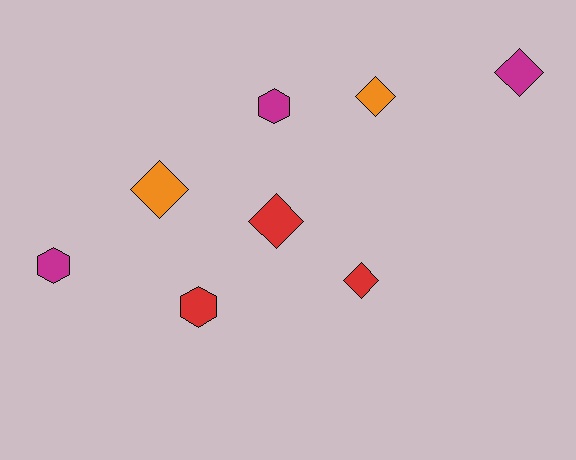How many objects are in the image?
There are 8 objects.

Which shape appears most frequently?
Diamond, with 5 objects.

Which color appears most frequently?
Magenta, with 3 objects.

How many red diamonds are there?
There are 2 red diamonds.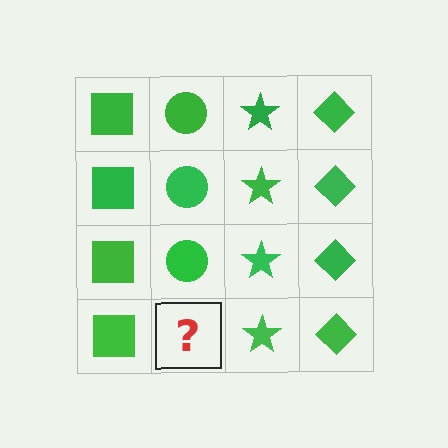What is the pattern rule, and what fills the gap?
The rule is that each column has a consistent shape. The gap should be filled with a green circle.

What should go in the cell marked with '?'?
The missing cell should contain a green circle.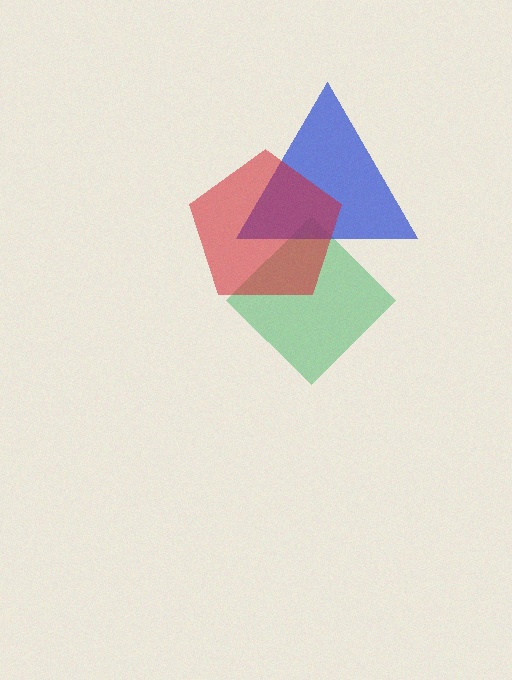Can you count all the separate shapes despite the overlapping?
Yes, there are 3 separate shapes.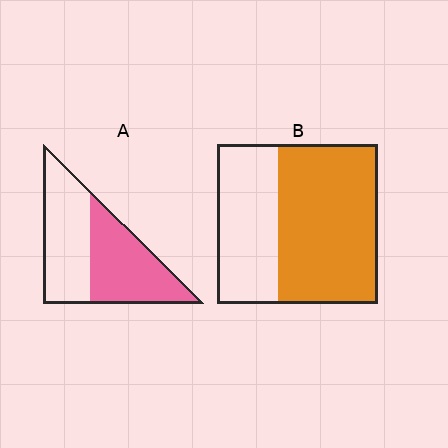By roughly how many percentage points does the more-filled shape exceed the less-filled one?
By roughly 10 percentage points (B over A).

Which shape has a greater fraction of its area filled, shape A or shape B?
Shape B.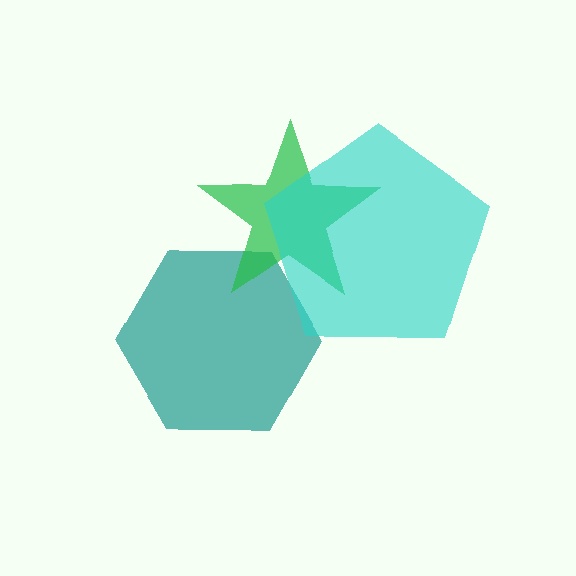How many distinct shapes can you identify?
There are 3 distinct shapes: a teal hexagon, a green star, a cyan pentagon.